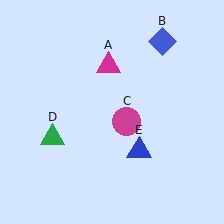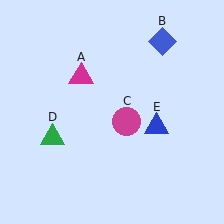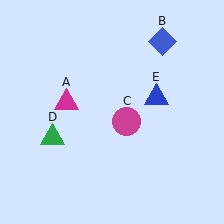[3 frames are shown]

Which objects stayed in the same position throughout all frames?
Blue diamond (object B) and magenta circle (object C) and green triangle (object D) remained stationary.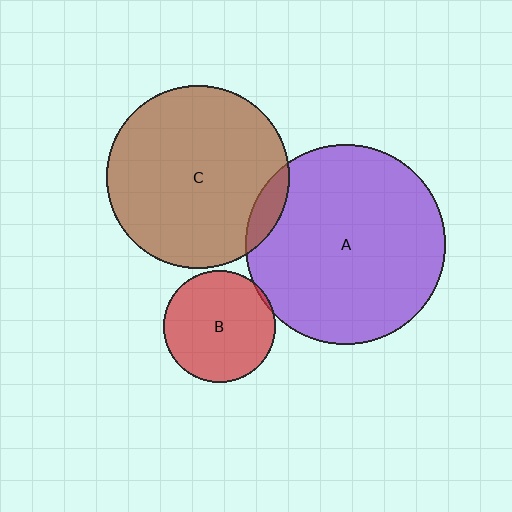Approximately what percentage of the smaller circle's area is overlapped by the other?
Approximately 5%.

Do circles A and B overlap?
Yes.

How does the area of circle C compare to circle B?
Approximately 2.7 times.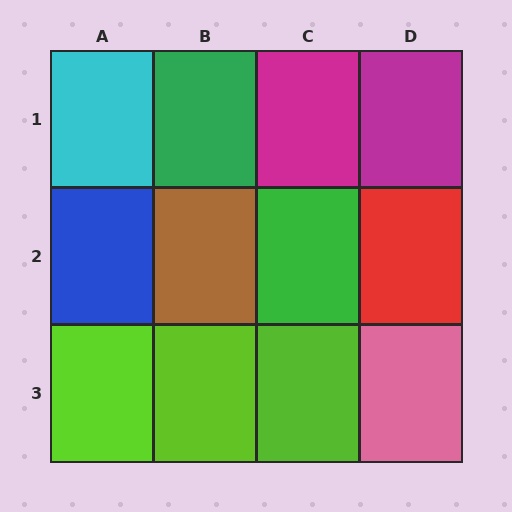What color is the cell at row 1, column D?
Magenta.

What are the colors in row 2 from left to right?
Blue, brown, green, red.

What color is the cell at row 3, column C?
Lime.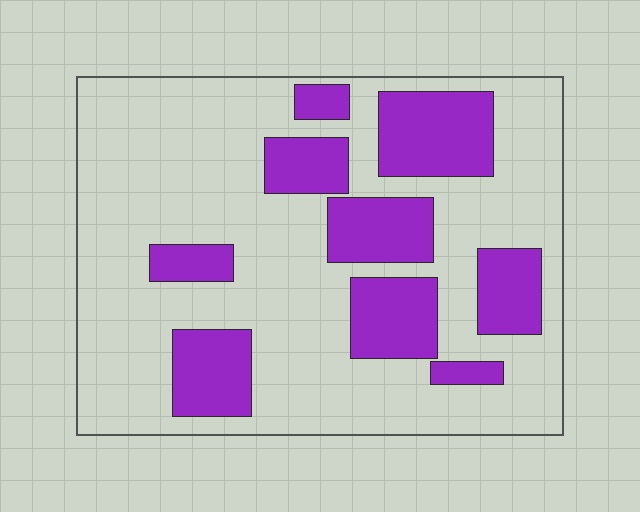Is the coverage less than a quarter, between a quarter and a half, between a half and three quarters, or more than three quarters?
Between a quarter and a half.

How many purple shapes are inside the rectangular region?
9.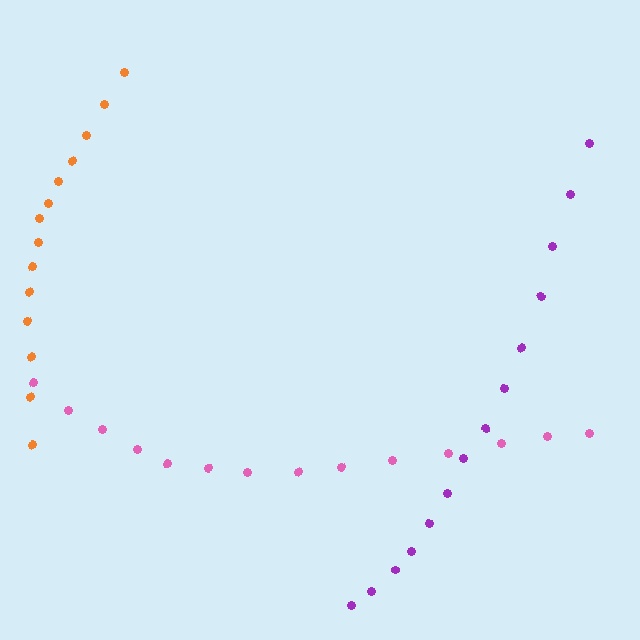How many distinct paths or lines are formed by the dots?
There are 3 distinct paths.